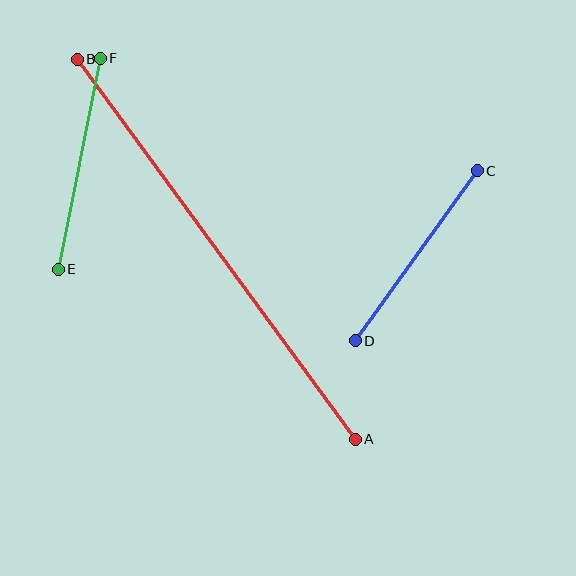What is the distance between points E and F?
The distance is approximately 215 pixels.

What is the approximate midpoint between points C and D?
The midpoint is at approximately (416, 256) pixels.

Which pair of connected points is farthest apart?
Points A and B are farthest apart.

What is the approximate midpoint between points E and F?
The midpoint is at approximately (79, 164) pixels.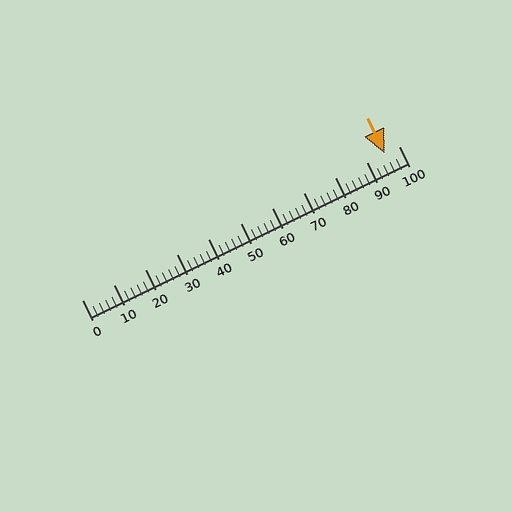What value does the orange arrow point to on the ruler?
The orange arrow points to approximately 96.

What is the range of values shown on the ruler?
The ruler shows values from 0 to 100.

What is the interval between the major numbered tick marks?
The major tick marks are spaced 10 units apart.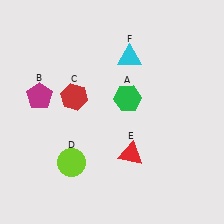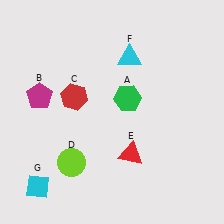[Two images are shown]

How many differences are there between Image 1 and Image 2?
There is 1 difference between the two images.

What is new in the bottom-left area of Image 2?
A cyan diamond (G) was added in the bottom-left area of Image 2.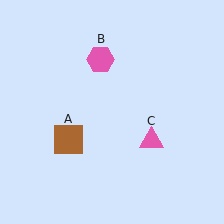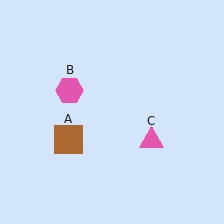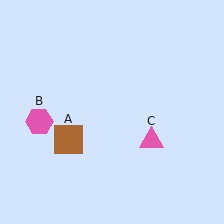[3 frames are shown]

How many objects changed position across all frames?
1 object changed position: pink hexagon (object B).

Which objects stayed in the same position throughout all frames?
Brown square (object A) and pink triangle (object C) remained stationary.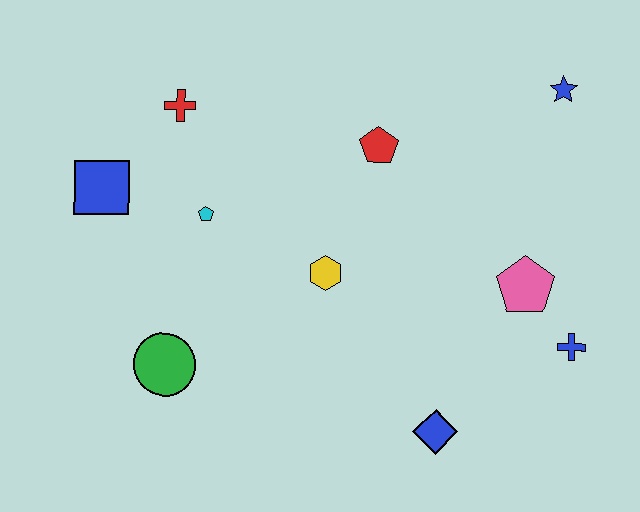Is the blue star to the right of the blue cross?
No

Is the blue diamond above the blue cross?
No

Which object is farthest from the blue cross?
The blue square is farthest from the blue cross.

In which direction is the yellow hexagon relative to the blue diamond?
The yellow hexagon is above the blue diamond.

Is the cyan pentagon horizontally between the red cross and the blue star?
Yes